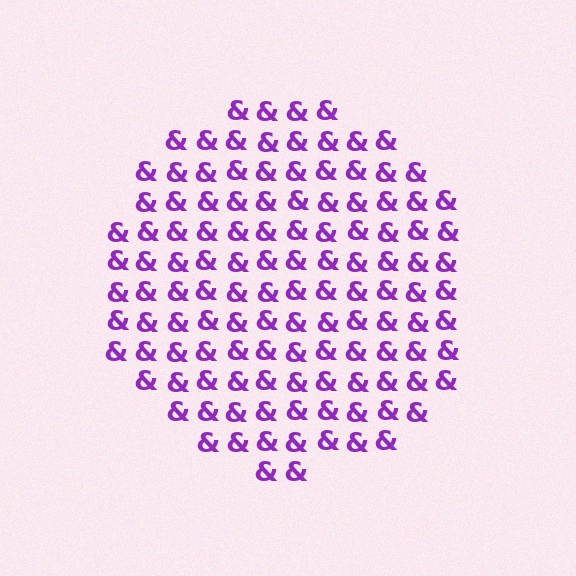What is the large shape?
The large shape is a circle.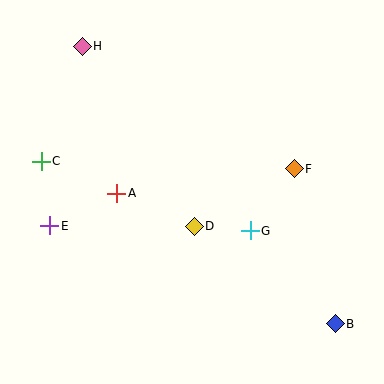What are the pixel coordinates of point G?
Point G is at (250, 231).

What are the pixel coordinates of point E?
Point E is at (50, 226).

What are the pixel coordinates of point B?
Point B is at (335, 324).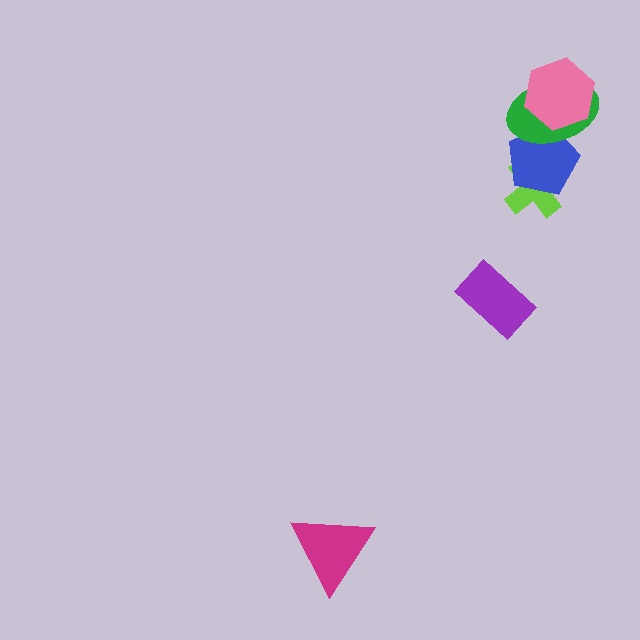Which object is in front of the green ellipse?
The pink hexagon is in front of the green ellipse.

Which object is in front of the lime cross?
The blue pentagon is in front of the lime cross.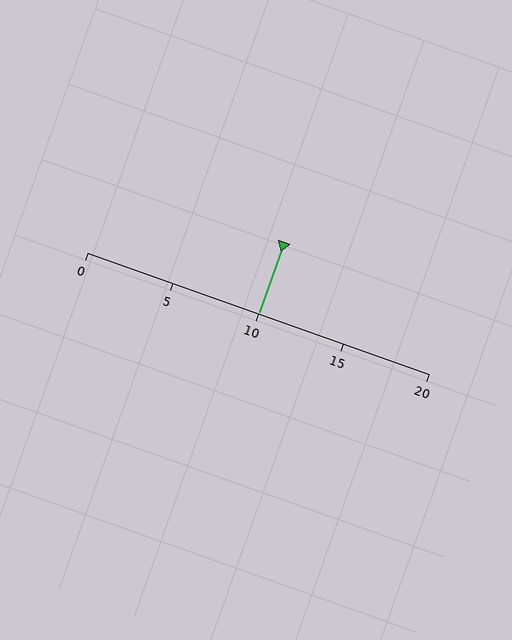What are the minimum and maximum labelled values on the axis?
The axis runs from 0 to 20.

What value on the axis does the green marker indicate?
The marker indicates approximately 10.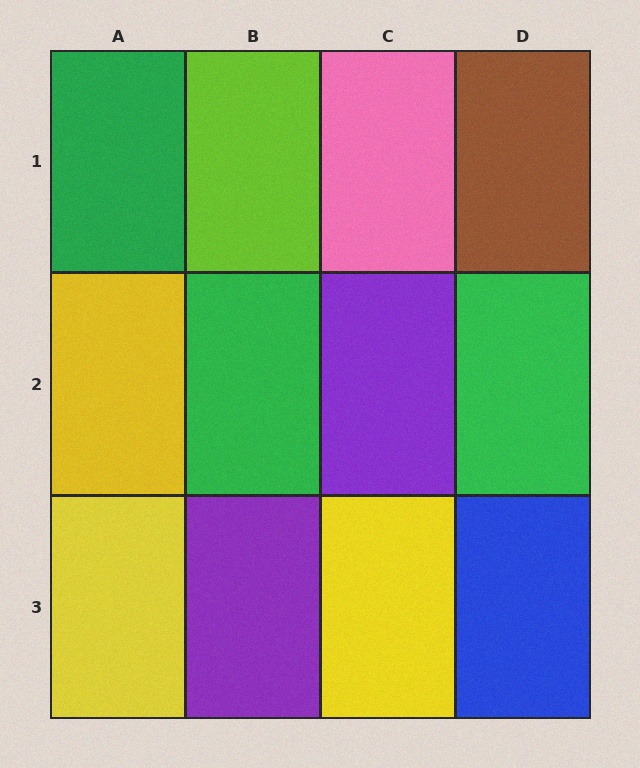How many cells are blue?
1 cell is blue.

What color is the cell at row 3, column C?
Yellow.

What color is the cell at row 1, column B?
Lime.